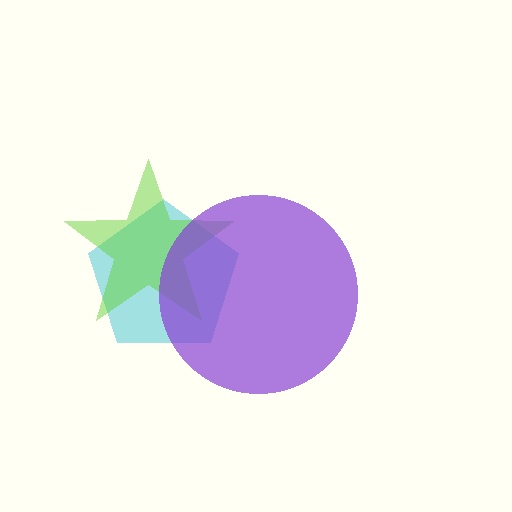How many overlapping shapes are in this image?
There are 3 overlapping shapes in the image.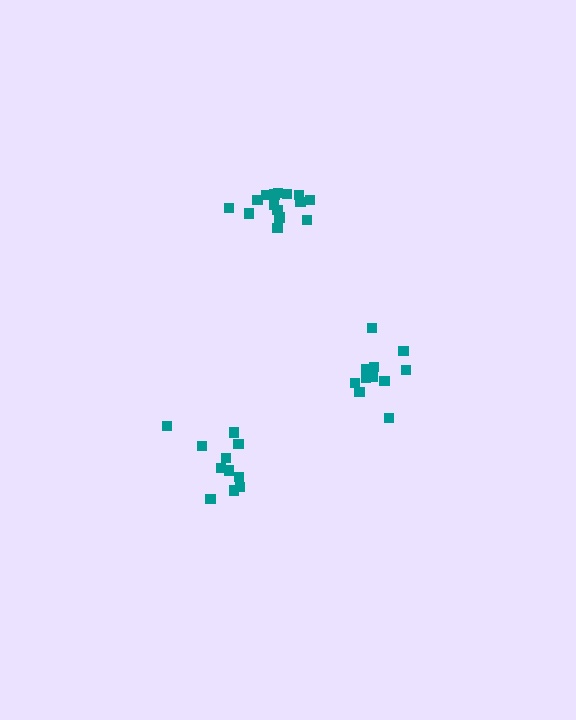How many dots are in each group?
Group 1: 11 dots, Group 2: 15 dots, Group 3: 15 dots (41 total).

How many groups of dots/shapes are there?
There are 3 groups.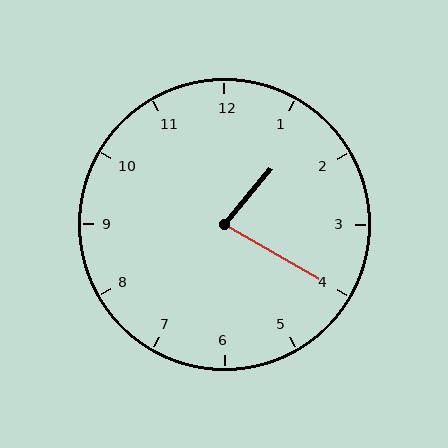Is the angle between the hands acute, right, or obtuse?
It is acute.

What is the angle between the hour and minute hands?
Approximately 80 degrees.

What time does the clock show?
1:20.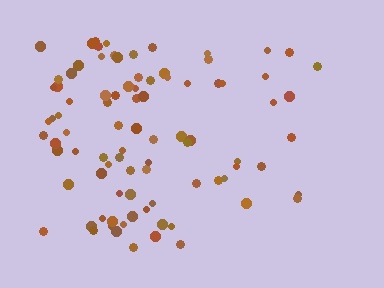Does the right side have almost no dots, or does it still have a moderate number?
Still a moderate number, just noticeably fewer than the left.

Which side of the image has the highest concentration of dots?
The left.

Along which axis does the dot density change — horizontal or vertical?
Horizontal.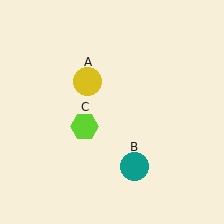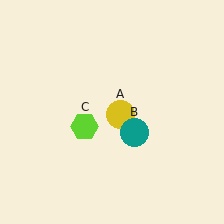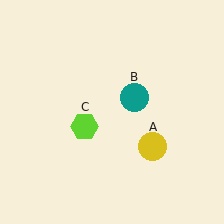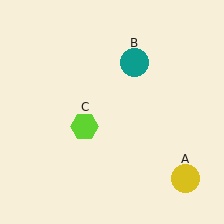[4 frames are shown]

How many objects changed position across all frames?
2 objects changed position: yellow circle (object A), teal circle (object B).